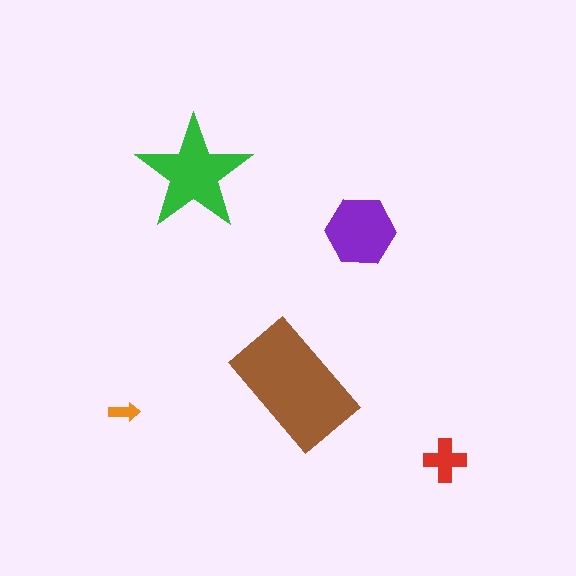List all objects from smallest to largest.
The orange arrow, the red cross, the purple hexagon, the green star, the brown rectangle.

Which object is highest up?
The green star is topmost.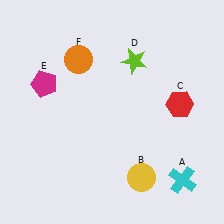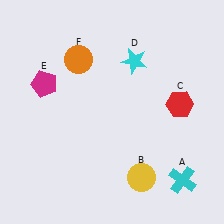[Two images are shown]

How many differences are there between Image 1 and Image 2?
There is 1 difference between the two images.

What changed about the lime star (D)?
In Image 1, D is lime. In Image 2, it changed to cyan.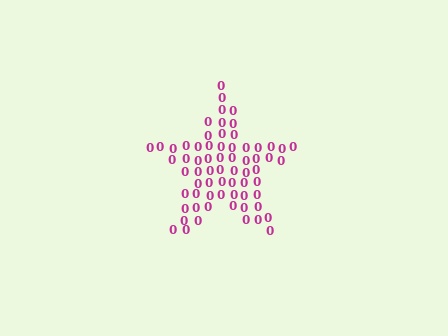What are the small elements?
The small elements are digit 0's.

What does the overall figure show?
The overall figure shows a star.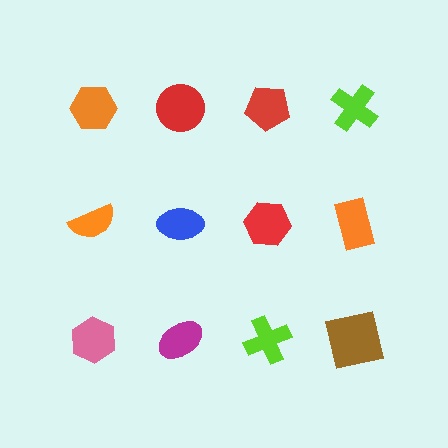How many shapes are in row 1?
4 shapes.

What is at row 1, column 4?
A lime cross.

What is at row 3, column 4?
A brown square.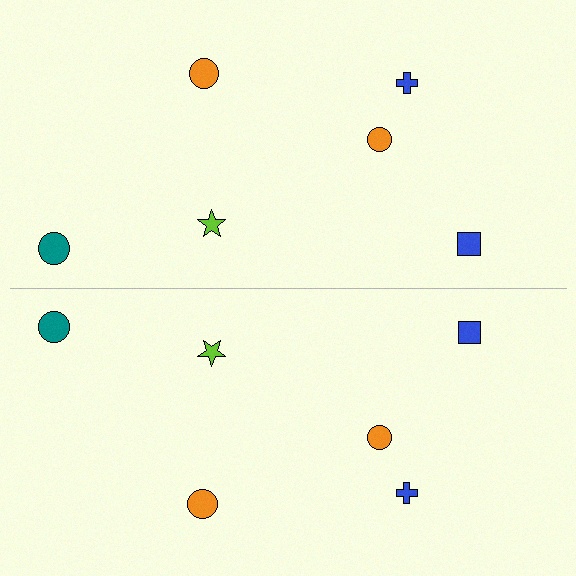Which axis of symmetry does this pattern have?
The pattern has a horizontal axis of symmetry running through the center of the image.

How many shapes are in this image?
There are 12 shapes in this image.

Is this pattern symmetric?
Yes, this pattern has bilateral (reflection) symmetry.